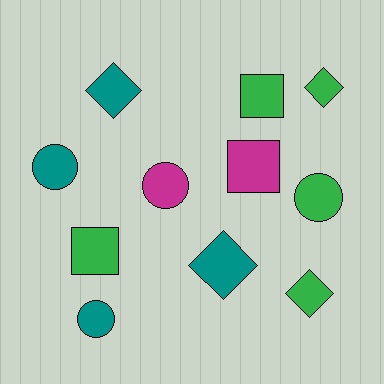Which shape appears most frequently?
Diamond, with 4 objects.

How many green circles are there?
There is 1 green circle.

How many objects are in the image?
There are 11 objects.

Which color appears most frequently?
Green, with 5 objects.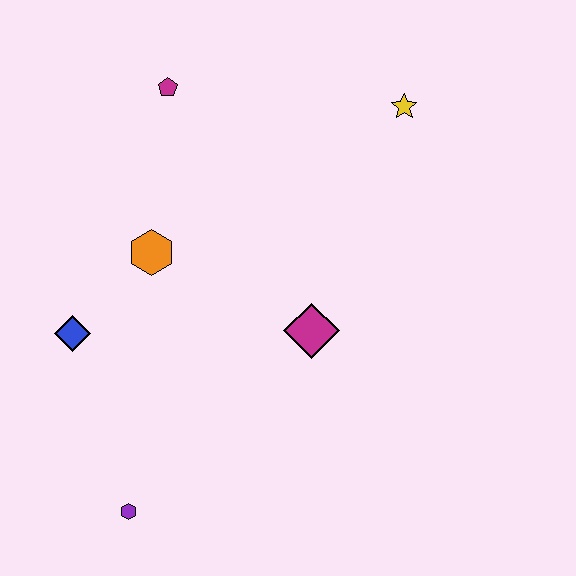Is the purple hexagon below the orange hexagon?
Yes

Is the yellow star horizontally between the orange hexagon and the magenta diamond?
No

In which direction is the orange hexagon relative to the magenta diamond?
The orange hexagon is to the left of the magenta diamond.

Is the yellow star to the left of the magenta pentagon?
No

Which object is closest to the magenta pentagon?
The orange hexagon is closest to the magenta pentagon.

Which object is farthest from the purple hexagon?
The yellow star is farthest from the purple hexagon.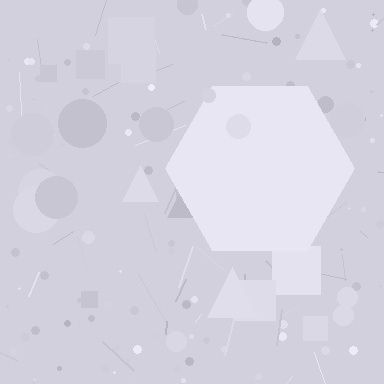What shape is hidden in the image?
A hexagon is hidden in the image.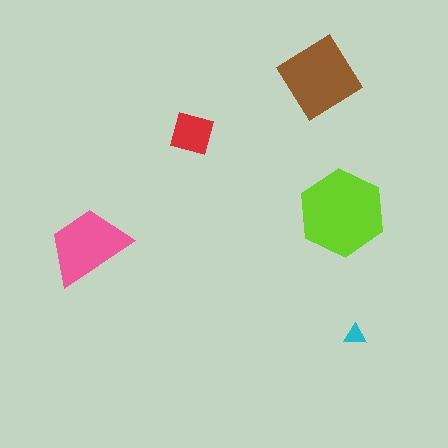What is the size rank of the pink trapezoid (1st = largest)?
3rd.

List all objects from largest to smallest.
The lime hexagon, the brown diamond, the pink trapezoid, the red square, the cyan triangle.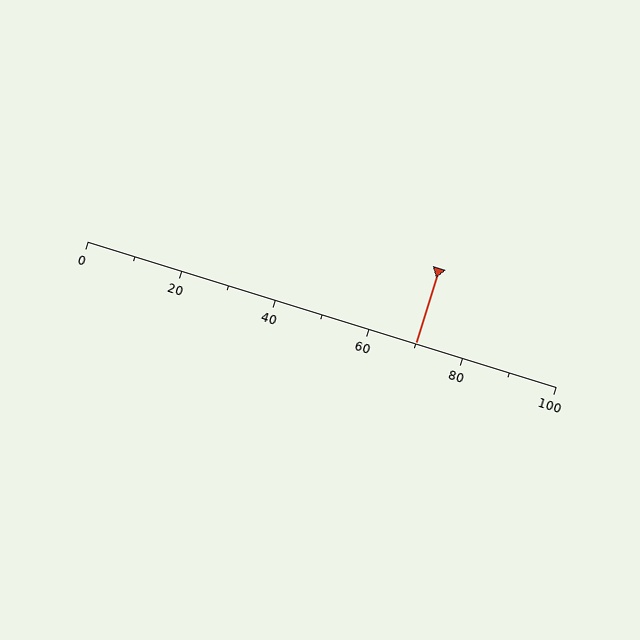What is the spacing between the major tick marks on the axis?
The major ticks are spaced 20 apart.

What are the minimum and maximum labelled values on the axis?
The axis runs from 0 to 100.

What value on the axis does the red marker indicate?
The marker indicates approximately 70.